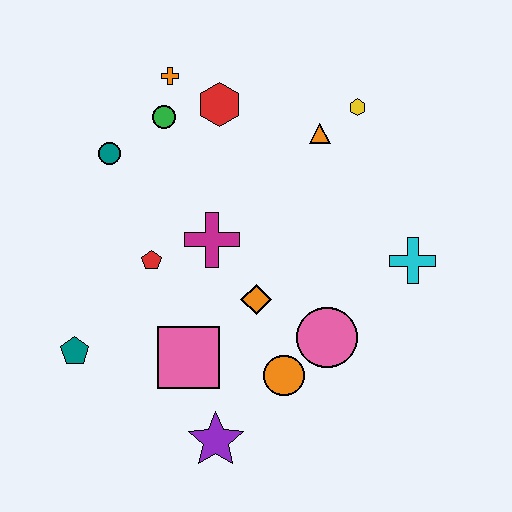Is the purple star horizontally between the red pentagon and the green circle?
No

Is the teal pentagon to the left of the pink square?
Yes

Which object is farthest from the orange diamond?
The orange cross is farthest from the orange diamond.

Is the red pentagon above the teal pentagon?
Yes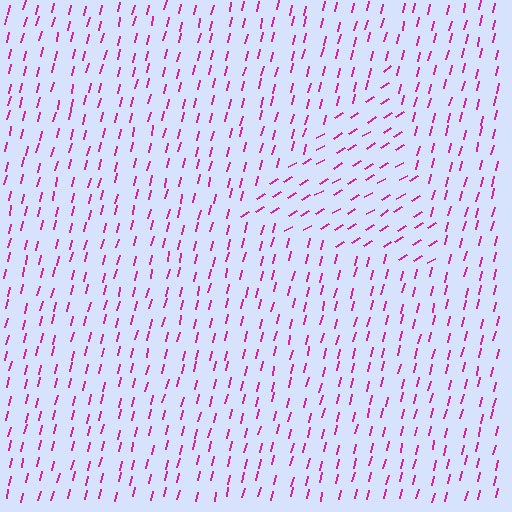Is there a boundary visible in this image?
Yes, there is a texture boundary formed by a change in line orientation.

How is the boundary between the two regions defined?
The boundary is defined purely by a change in line orientation (approximately 45 degrees difference). All lines are the same color and thickness.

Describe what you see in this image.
The image is filled with small magenta line segments. A triangle region in the image has lines oriented differently from the surrounding lines, creating a visible texture boundary.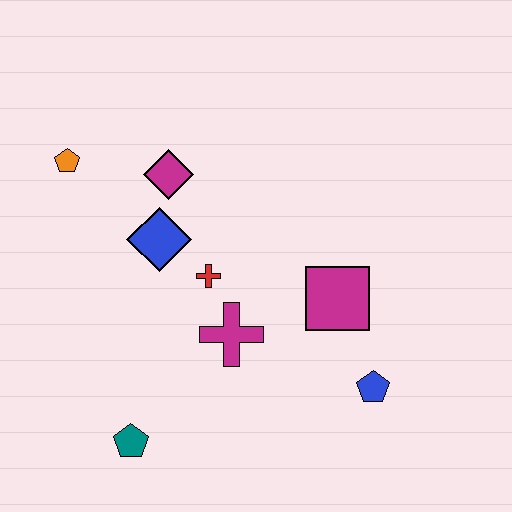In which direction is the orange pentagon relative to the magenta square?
The orange pentagon is to the left of the magenta square.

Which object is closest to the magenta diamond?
The blue diamond is closest to the magenta diamond.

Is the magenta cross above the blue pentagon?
Yes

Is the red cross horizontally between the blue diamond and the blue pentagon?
Yes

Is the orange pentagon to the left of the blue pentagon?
Yes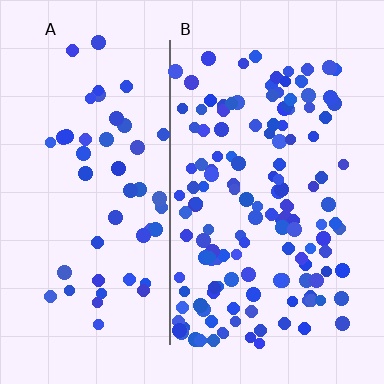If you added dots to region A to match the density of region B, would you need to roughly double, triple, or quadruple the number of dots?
Approximately triple.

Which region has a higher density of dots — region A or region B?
B (the right).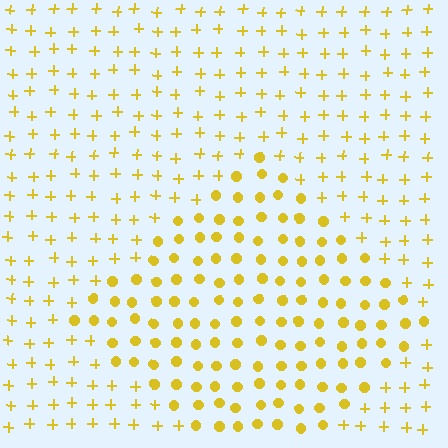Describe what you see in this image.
The image is filled with small yellow elements arranged in a uniform grid. A diamond-shaped region contains circles, while the surrounding area contains plus signs. The boundary is defined purely by the change in element shape.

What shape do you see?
I see a diamond.